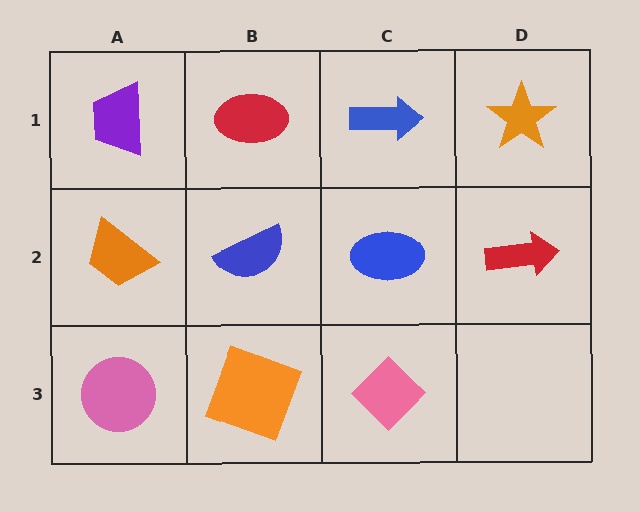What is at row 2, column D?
A red arrow.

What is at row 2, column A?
An orange trapezoid.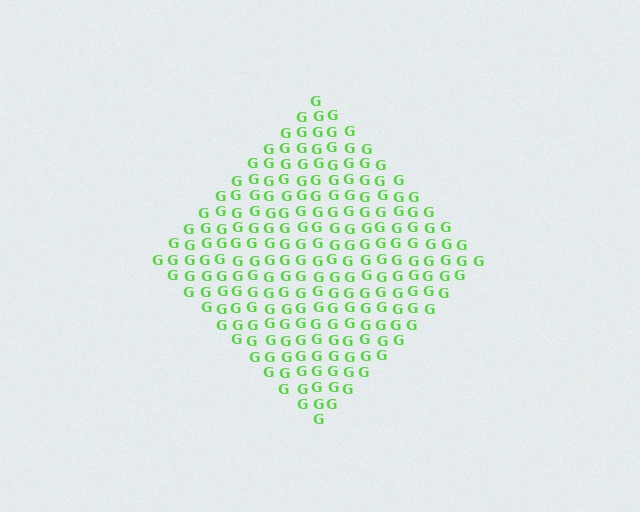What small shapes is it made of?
It is made of small letter G's.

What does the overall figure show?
The overall figure shows a diamond.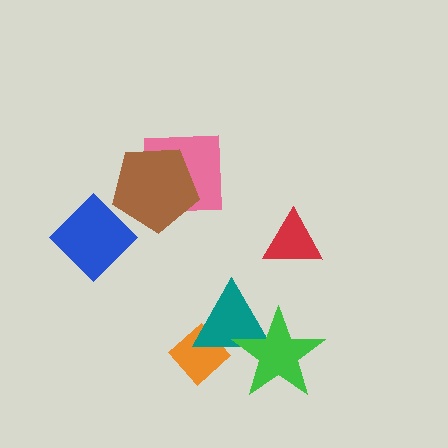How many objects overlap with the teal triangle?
2 objects overlap with the teal triangle.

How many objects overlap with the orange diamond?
1 object overlaps with the orange diamond.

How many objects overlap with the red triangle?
0 objects overlap with the red triangle.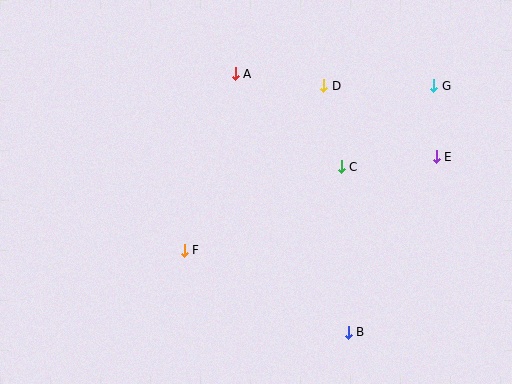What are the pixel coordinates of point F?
Point F is at (184, 250).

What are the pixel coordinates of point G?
Point G is at (434, 86).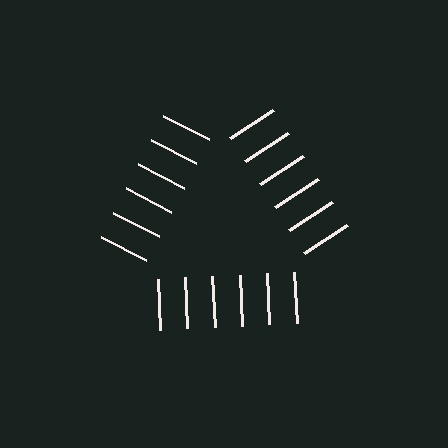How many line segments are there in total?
18 — 6 along each of the 3 edges.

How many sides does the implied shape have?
3 sides — the line-ends trace a triangle.